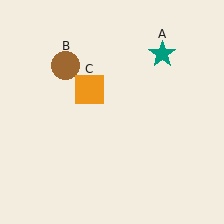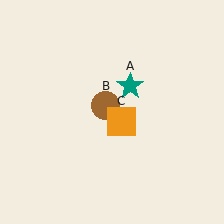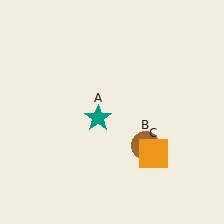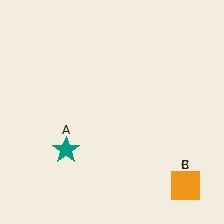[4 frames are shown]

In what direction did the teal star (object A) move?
The teal star (object A) moved down and to the left.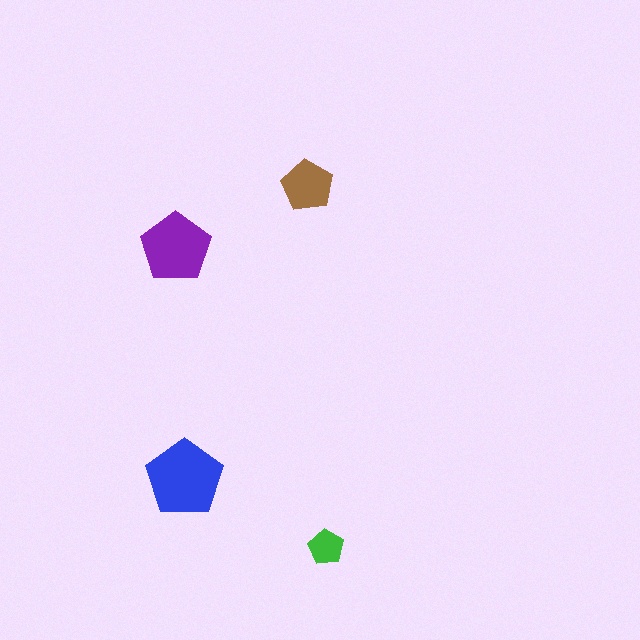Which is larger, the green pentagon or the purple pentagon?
The purple one.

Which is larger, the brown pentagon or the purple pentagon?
The purple one.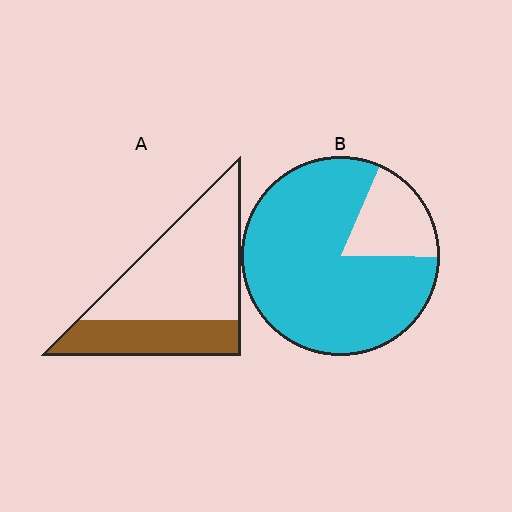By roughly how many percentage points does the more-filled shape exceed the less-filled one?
By roughly 50 percentage points (B over A).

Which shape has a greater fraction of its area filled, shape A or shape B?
Shape B.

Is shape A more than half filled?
No.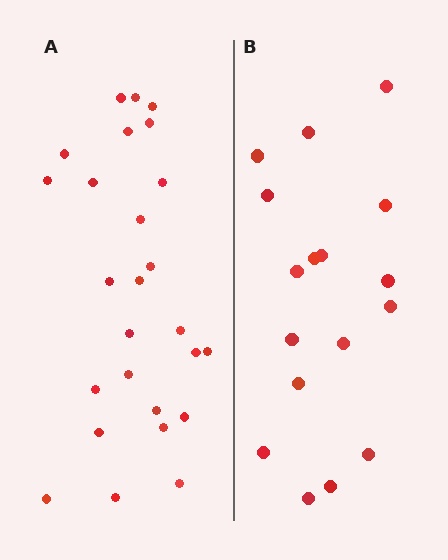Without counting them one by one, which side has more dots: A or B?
Region A (the left region) has more dots.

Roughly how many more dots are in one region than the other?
Region A has roughly 8 or so more dots than region B.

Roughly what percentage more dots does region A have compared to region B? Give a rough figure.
About 55% more.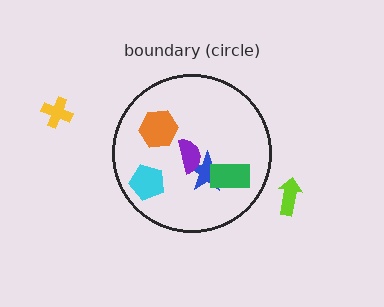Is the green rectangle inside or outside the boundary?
Inside.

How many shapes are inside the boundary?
5 inside, 2 outside.